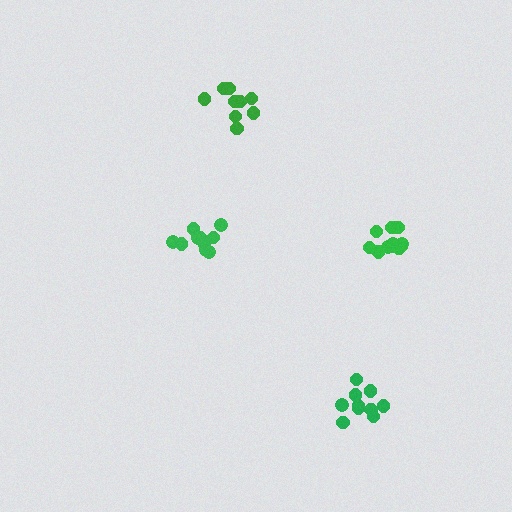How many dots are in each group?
Group 1: 10 dots, Group 2: 9 dots, Group 3: 11 dots, Group 4: 10 dots (40 total).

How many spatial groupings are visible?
There are 4 spatial groupings.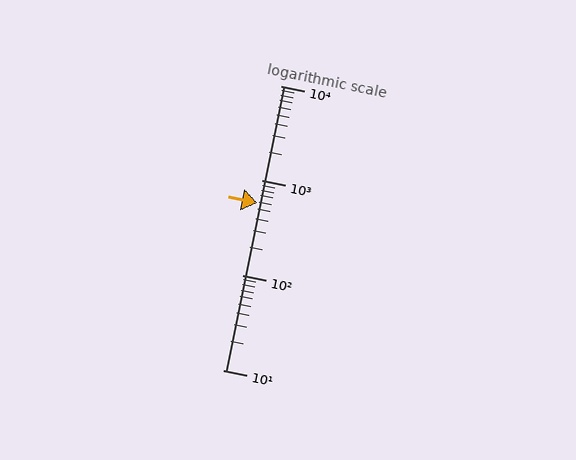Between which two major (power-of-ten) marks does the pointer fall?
The pointer is between 100 and 1000.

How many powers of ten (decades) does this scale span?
The scale spans 3 decades, from 10 to 10000.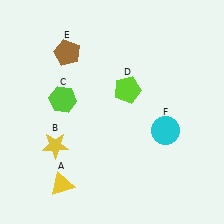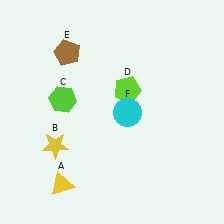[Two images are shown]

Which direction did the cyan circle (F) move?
The cyan circle (F) moved left.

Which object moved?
The cyan circle (F) moved left.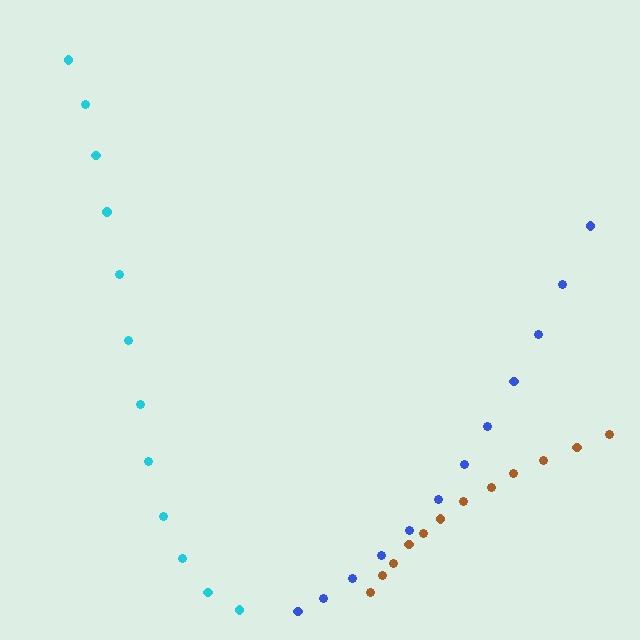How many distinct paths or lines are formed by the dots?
There are 3 distinct paths.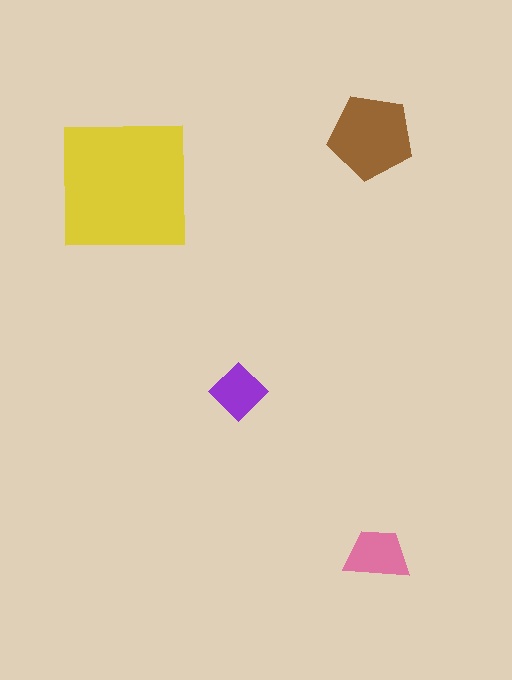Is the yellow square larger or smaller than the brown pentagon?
Larger.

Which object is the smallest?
The purple diamond.